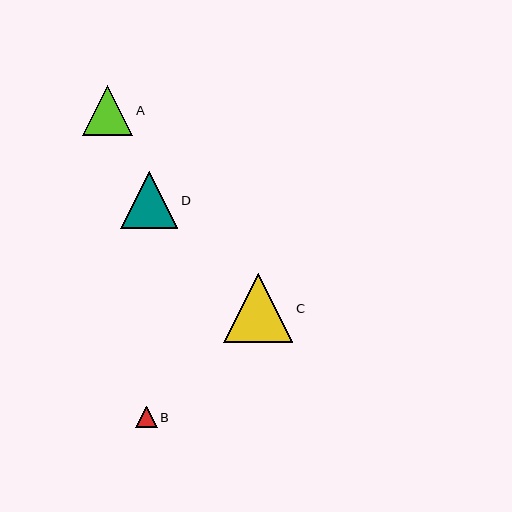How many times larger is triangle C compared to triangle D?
Triangle C is approximately 1.2 times the size of triangle D.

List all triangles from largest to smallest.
From largest to smallest: C, D, A, B.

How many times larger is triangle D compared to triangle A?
Triangle D is approximately 1.1 times the size of triangle A.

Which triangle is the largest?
Triangle C is the largest with a size of approximately 69 pixels.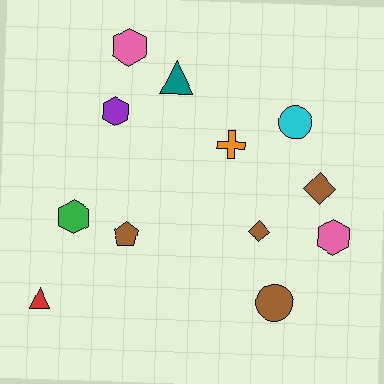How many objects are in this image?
There are 12 objects.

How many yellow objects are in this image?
There are no yellow objects.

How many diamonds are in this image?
There are 2 diamonds.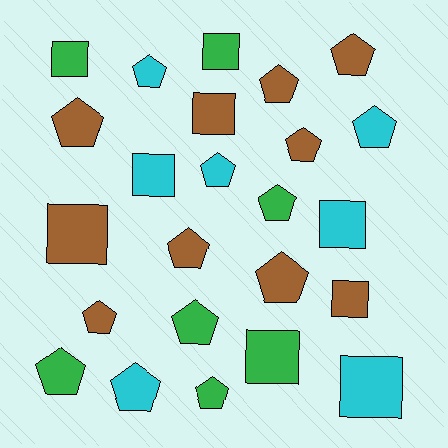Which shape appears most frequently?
Pentagon, with 15 objects.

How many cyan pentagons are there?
There are 4 cyan pentagons.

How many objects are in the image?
There are 24 objects.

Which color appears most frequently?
Brown, with 10 objects.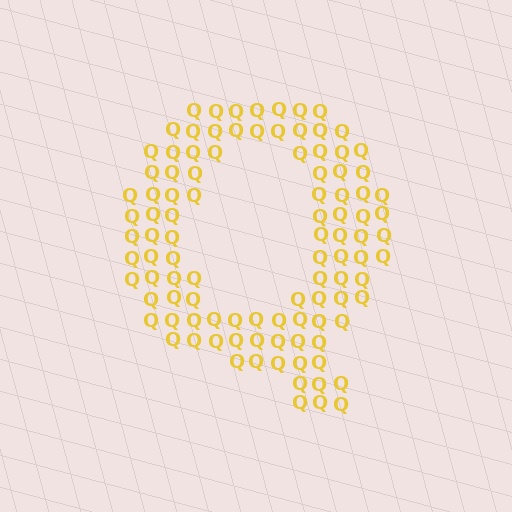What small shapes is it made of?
It is made of small letter Q's.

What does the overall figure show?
The overall figure shows the letter Q.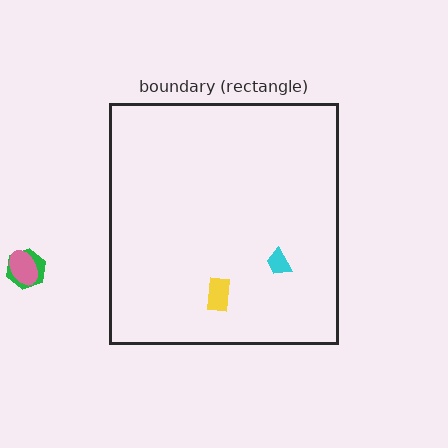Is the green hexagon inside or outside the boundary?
Outside.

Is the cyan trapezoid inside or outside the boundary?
Inside.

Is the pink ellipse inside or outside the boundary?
Outside.